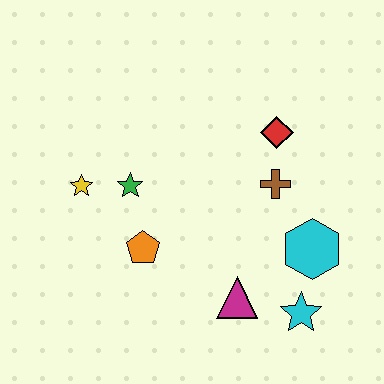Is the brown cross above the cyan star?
Yes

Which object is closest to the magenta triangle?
The cyan star is closest to the magenta triangle.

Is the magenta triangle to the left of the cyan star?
Yes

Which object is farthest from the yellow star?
The cyan star is farthest from the yellow star.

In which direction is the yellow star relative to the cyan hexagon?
The yellow star is to the left of the cyan hexagon.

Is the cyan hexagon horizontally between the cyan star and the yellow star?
No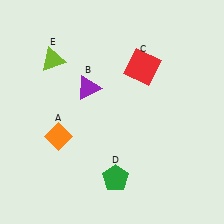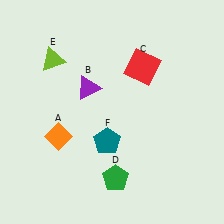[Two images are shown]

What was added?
A teal pentagon (F) was added in Image 2.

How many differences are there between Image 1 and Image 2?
There is 1 difference between the two images.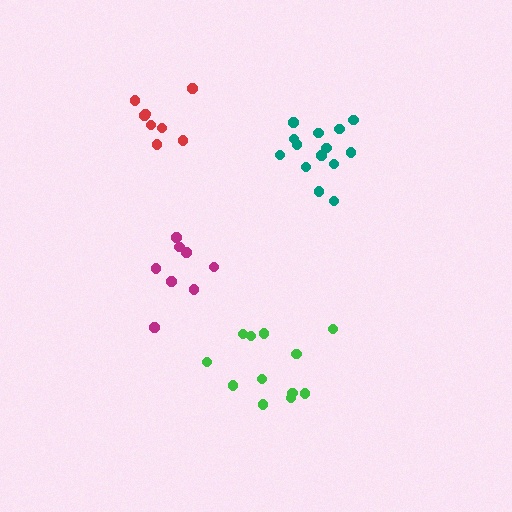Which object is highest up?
The red cluster is topmost.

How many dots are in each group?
Group 1: 8 dots, Group 2: 8 dots, Group 3: 14 dots, Group 4: 12 dots (42 total).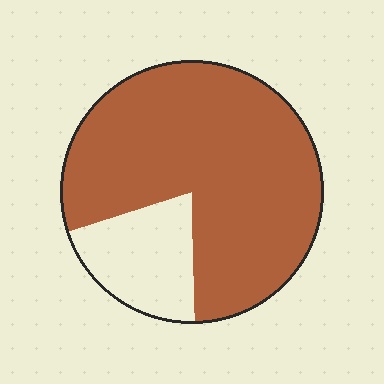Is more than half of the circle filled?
Yes.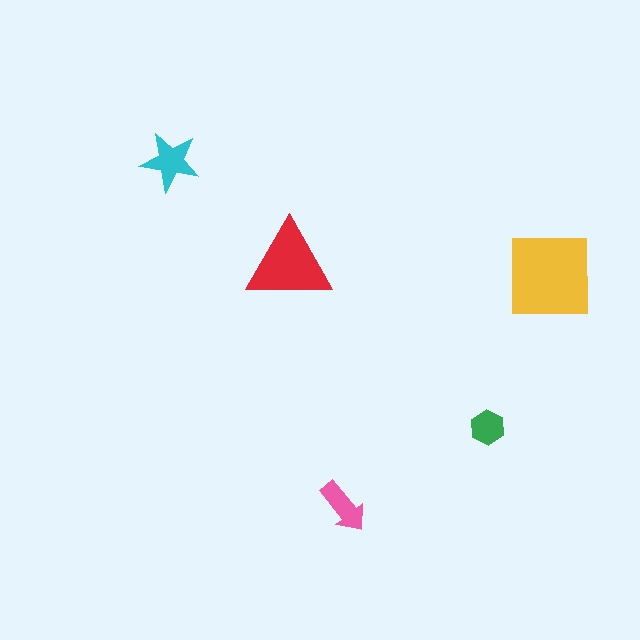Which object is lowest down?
The pink arrow is bottommost.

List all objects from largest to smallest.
The yellow square, the red triangle, the cyan star, the pink arrow, the green hexagon.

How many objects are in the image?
There are 5 objects in the image.